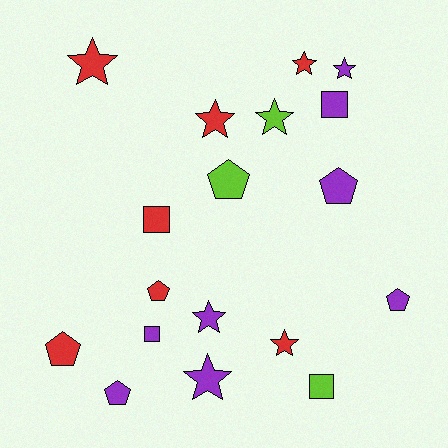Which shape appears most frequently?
Star, with 8 objects.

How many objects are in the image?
There are 18 objects.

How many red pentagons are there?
There are 2 red pentagons.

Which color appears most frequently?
Purple, with 8 objects.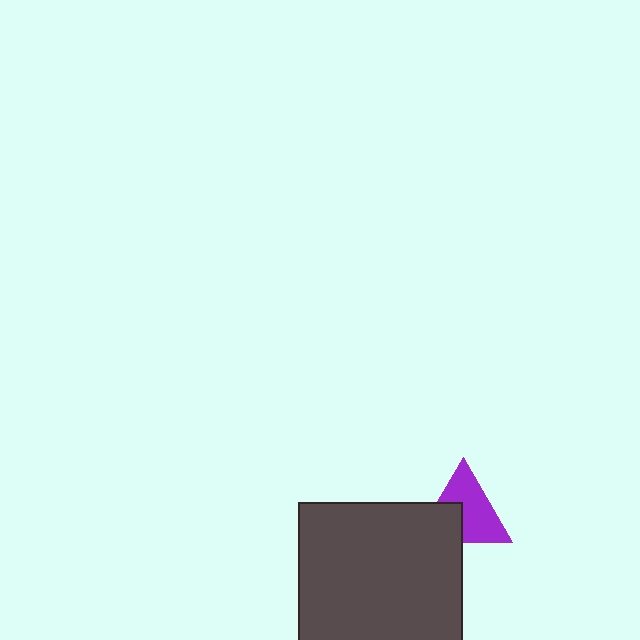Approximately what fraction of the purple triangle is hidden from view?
Roughly 37% of the purple triangle is hidden behind the dark gray rectangle.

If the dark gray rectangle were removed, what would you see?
You would see the complete purple triangle.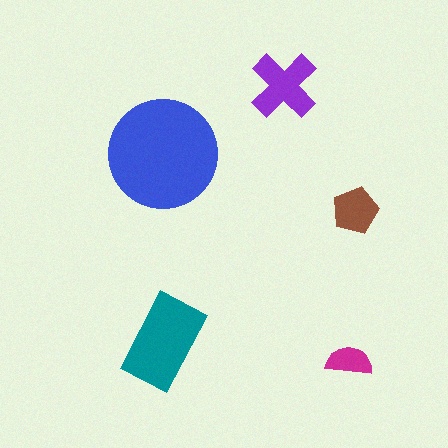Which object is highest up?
The purple cross is topmost.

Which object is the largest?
The blue circle.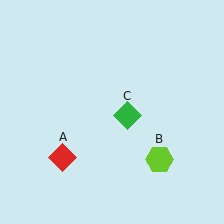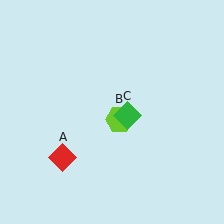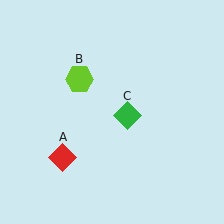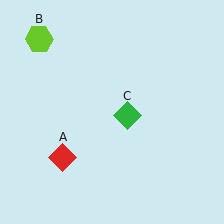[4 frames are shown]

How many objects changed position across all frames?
1 object changed position: lime hexagon (object B).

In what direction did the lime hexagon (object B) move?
The lime hexagon (object B) moved up and to the left.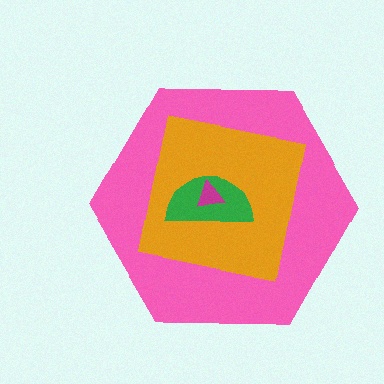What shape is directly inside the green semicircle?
The magenta triangle.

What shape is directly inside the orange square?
The green semicircle.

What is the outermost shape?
The pink hexagon.